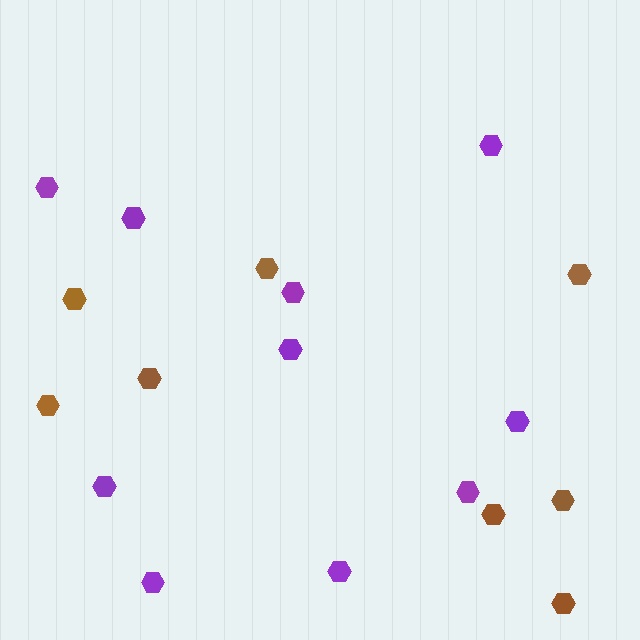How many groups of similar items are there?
There are 2 groups: one group of purple hexagons (10) and one group of brown hexagons (8).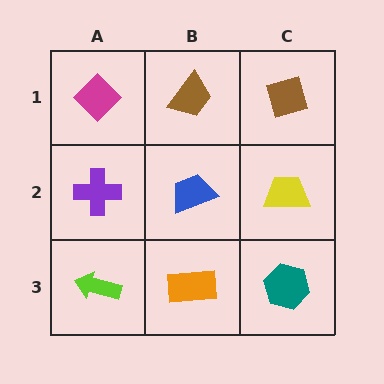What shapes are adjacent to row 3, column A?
A purple cross (row 2, column A), an orange rectangle (row 3, column B).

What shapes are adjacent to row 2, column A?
A magenta diamond (row 1, column A), a lime arrow (row 3, column A), a blue trapezoid (row 2, column B).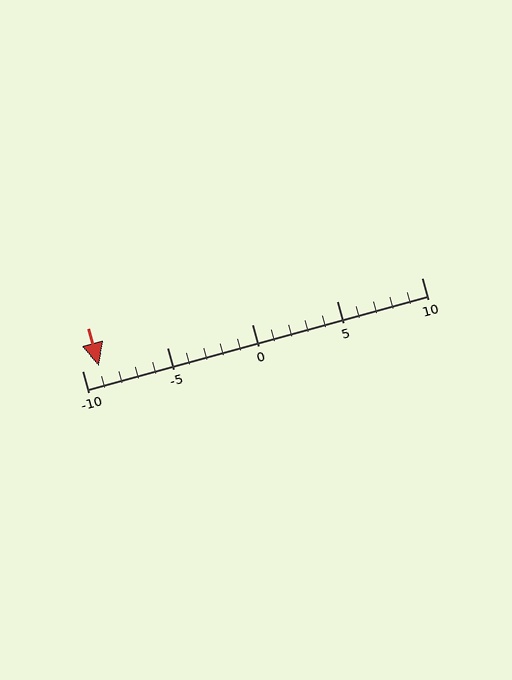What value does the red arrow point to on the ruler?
The red arrow points to approximately -9.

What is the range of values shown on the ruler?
The ruler shows values from -10 to 10.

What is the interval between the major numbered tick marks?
The major tick marks are spaced 5 units apart.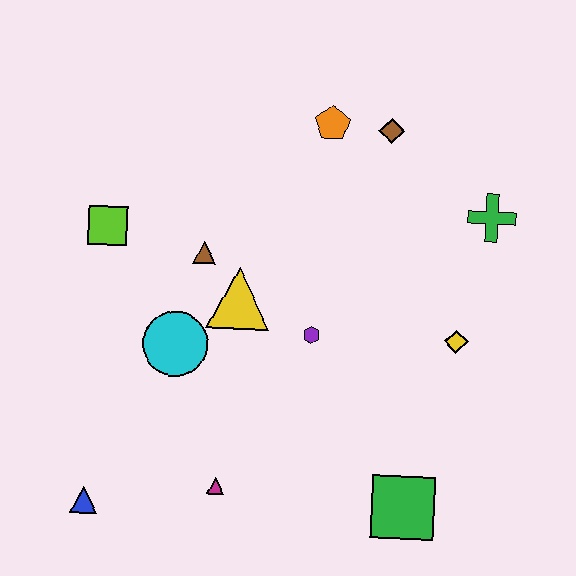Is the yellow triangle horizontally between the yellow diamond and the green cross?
No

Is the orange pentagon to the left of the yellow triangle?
No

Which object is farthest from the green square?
The lime square is farthest from the green square.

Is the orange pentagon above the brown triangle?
Yes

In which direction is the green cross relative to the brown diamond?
The green cross is to the right of the brown diamond.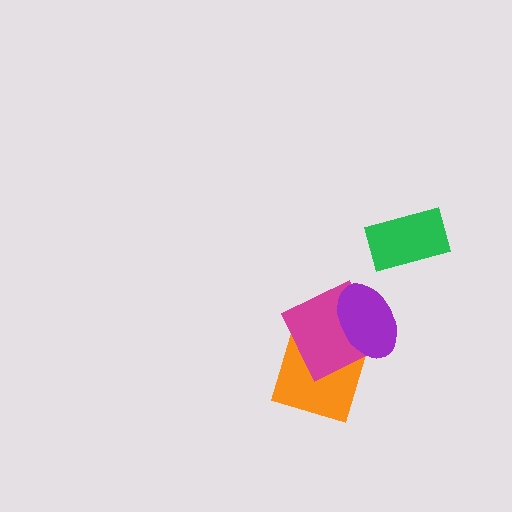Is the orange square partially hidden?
Yes, it is partially covered by another shape.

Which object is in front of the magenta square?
The purple ellipse is in front of the magenta square.